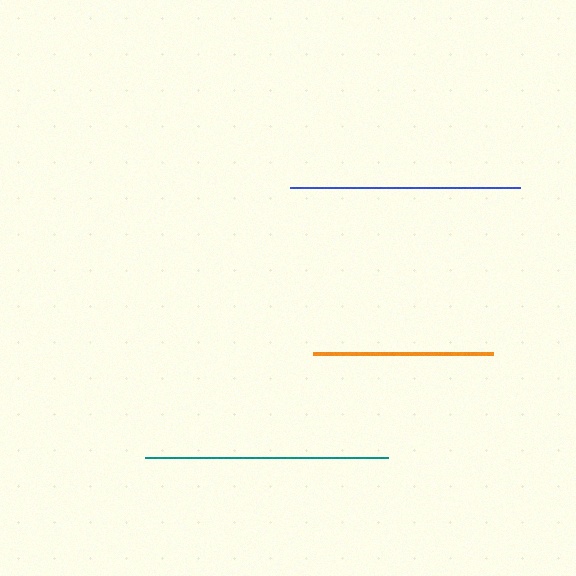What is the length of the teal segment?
The teal segment is approximately 243 pixels long.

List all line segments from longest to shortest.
From longest to shortest: teal, blue, orange.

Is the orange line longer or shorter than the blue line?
The blue line is longer than the orange line.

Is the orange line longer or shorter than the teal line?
The teal line is longer than the orange line.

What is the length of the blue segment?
The blue segment is approximately 230 pixels long.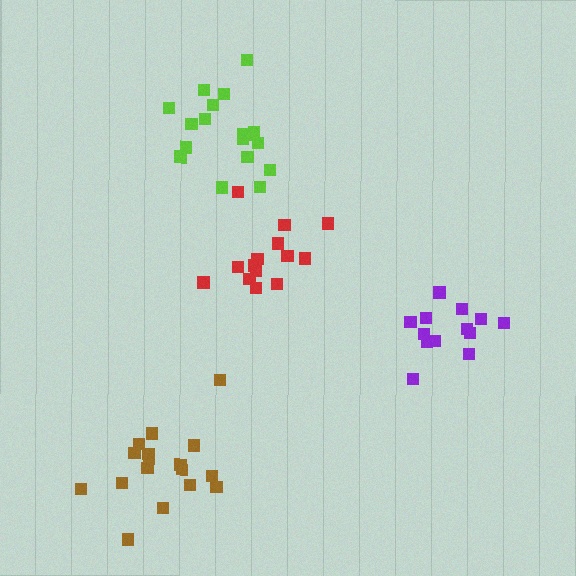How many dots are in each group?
Group 1: 14 dots, Group 2: 17 dots, Group 3: 13 dots, Group 4: 18 dots (62 total).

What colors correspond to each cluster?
The clusters are colored: red, brown, purple, lime.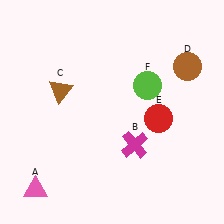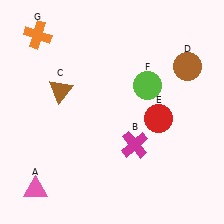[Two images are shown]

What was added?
An orange cross (G) was added in Image 2.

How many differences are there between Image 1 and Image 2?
There is 1 difference between the two images.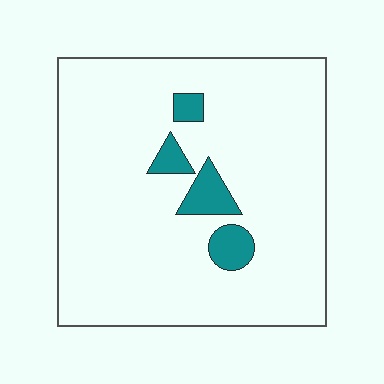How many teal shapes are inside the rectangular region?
4.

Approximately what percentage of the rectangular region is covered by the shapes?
Approximately 10%.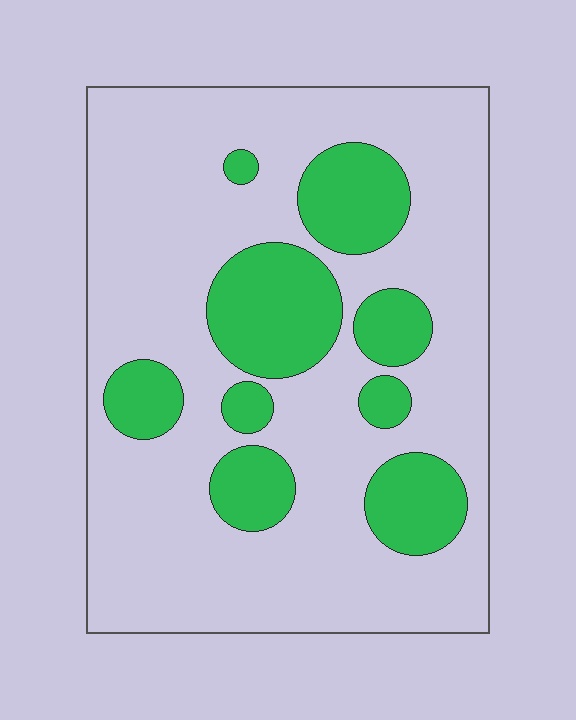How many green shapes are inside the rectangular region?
9.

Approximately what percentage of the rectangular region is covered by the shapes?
Approximately 25%.